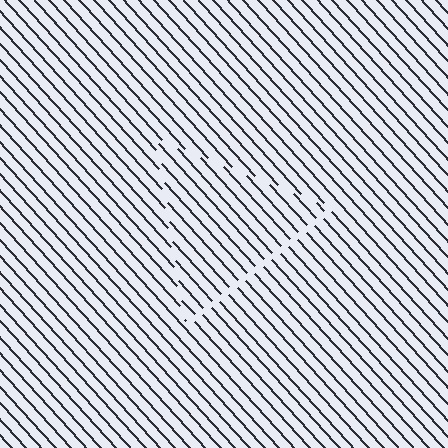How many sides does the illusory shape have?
3 sides — the line-ends trace a triangle.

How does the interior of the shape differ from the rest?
The interior of the shape contains the same grating, shifted by half a period — the contour is defined by the phase discontinuity where line-ends from the inner and outer gratings abut.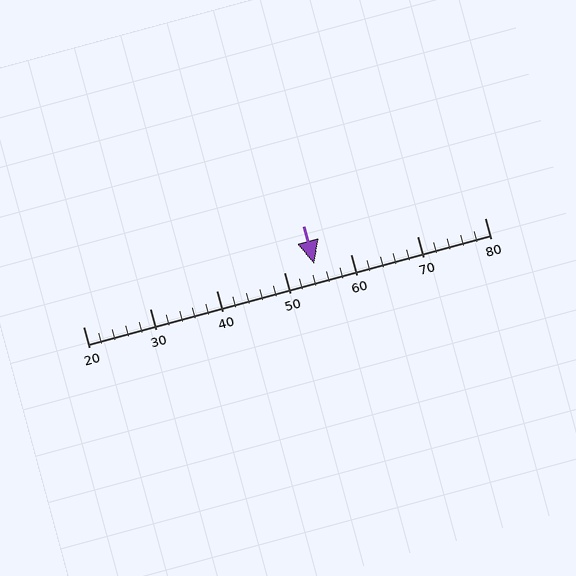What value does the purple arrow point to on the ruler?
The purple arrow points to approximately 54.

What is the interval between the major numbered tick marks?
The major tick marks are spaced 10 units apart.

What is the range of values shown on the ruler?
The ruler shows values from 20 to 80.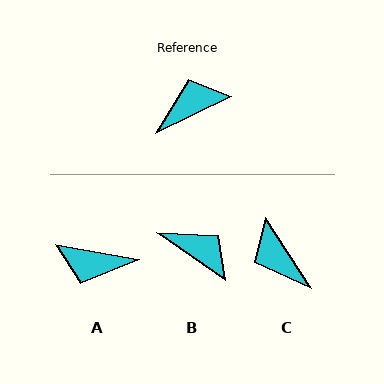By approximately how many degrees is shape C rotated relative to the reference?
Approximately 97 degrees counter-clockwise.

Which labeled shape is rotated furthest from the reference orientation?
A, about 144 degrees away.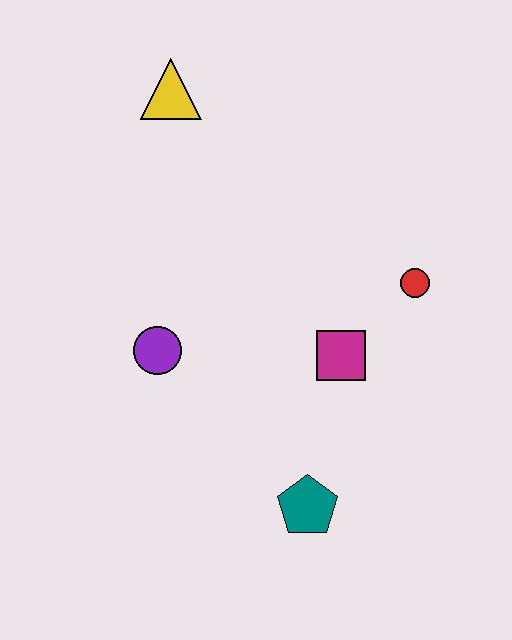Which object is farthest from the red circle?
The yellow triangle is farthest from the red circle.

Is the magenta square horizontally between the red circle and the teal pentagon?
Yes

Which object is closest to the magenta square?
The red circle is closest to the magenta square.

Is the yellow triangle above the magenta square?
Yes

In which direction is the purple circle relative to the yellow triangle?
The purple circle is below the yellow triangle.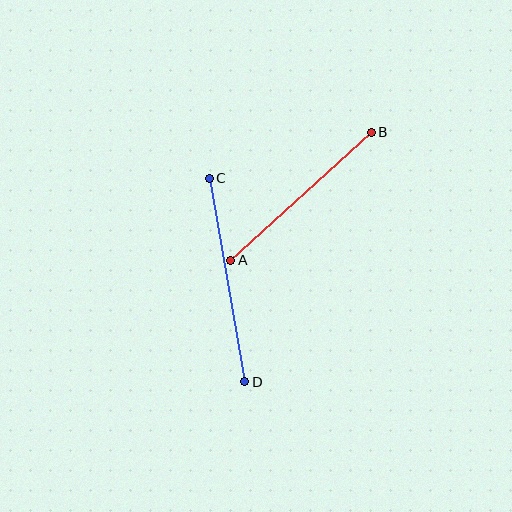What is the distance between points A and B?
The distance is approximately 190 pixels.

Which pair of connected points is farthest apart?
Points C and D are farthest apart.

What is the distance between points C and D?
The distance is approximately 207 pixels.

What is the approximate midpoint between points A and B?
The midpoint is at approximately (301, 196) pixels.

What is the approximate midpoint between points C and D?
The midpoint is at approximately (227, 280) pixels.